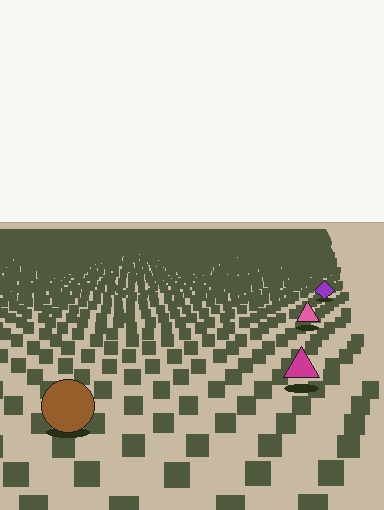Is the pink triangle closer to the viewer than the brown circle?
No. The brown circle is closer — you can tell from the texture gradient: the ground texture is coarser near it.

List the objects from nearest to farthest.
From nearest to farthest: the brown circle, the magenta triangle, the pink triangle, the purple diamond.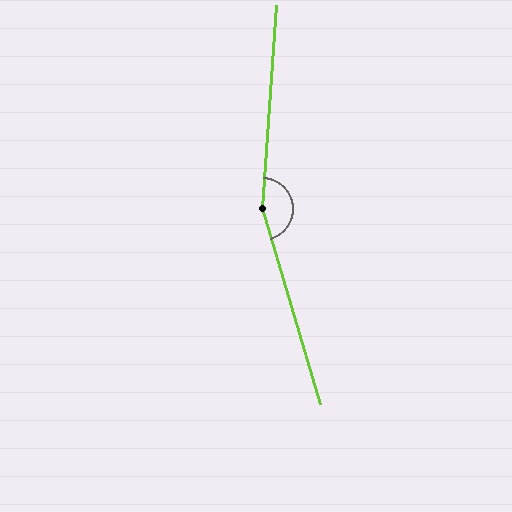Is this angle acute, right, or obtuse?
It is obtuse.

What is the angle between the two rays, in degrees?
Approximately 159 degrees.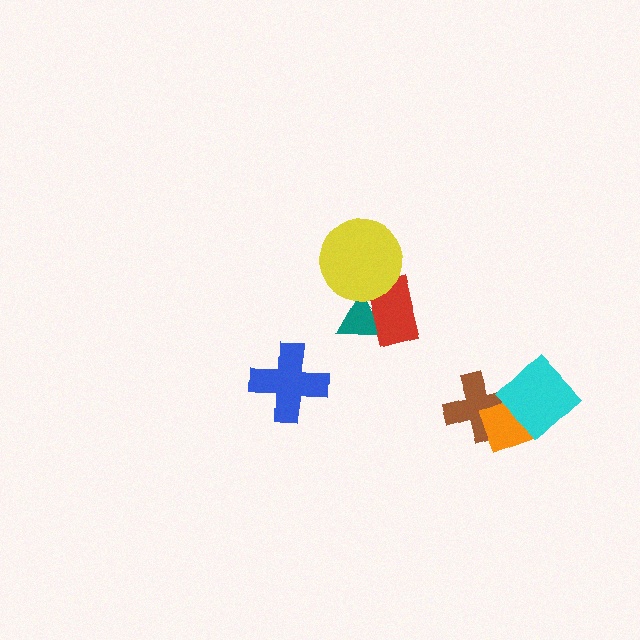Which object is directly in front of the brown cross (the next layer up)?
The orange diamond is directly in front of the brown cross.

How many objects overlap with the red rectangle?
2 objects overlap with the red rectangle.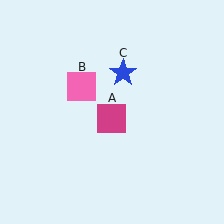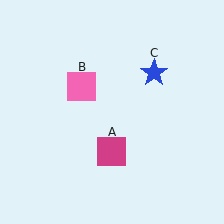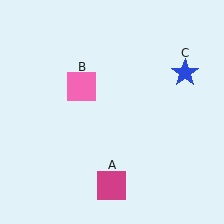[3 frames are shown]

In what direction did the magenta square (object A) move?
The magenta square (object A) moved down.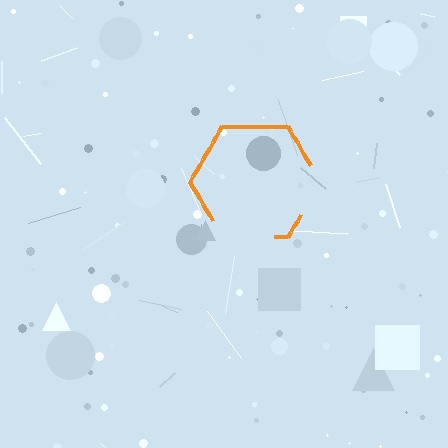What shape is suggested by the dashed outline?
The dashed outline suggests a hexagon.